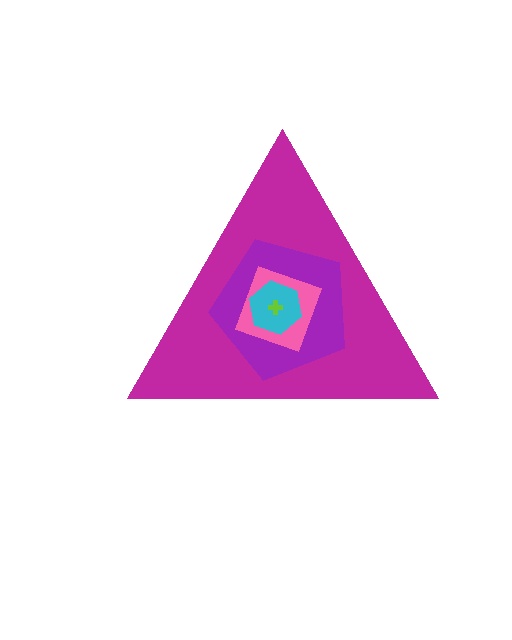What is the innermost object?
The lime cross.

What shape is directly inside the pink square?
The cyan hexagon.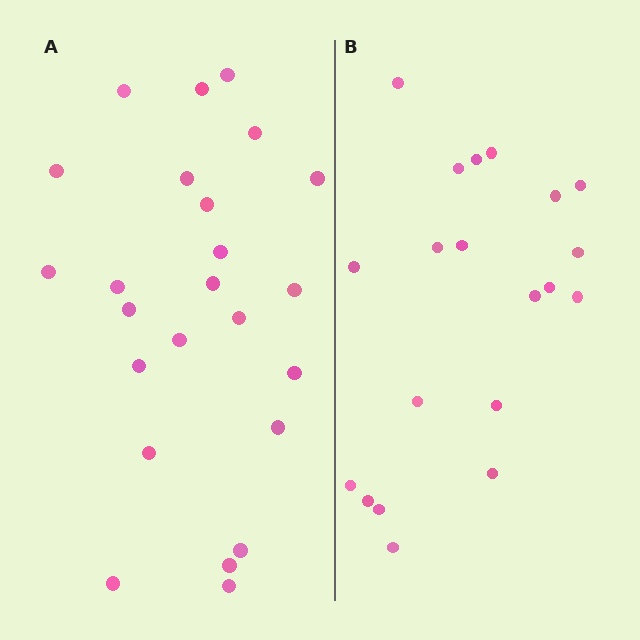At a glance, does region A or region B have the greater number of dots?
Region A (the left region) has more dots.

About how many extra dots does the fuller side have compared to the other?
Region A has about 4 more dots than region B.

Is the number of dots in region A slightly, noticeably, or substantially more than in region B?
Region A has only slightly more — the two regions are fairly close. The ratio is roughly 1.2 to 1.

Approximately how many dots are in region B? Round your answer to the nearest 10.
About 20 dots.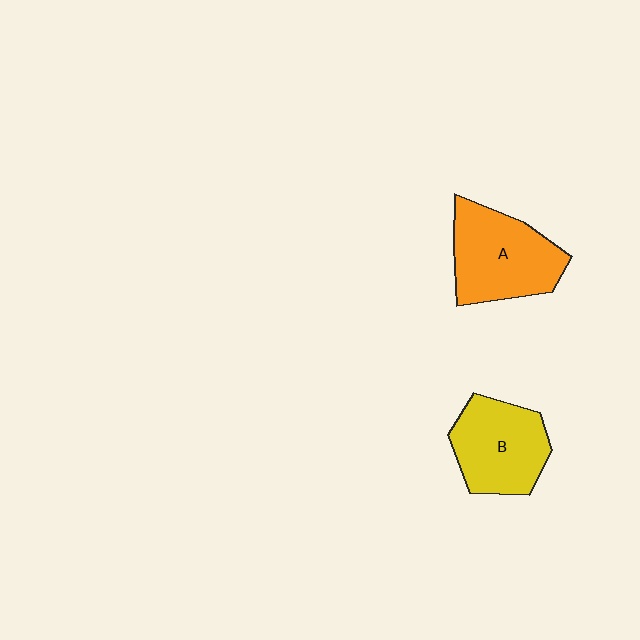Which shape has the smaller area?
Shape B (yellow).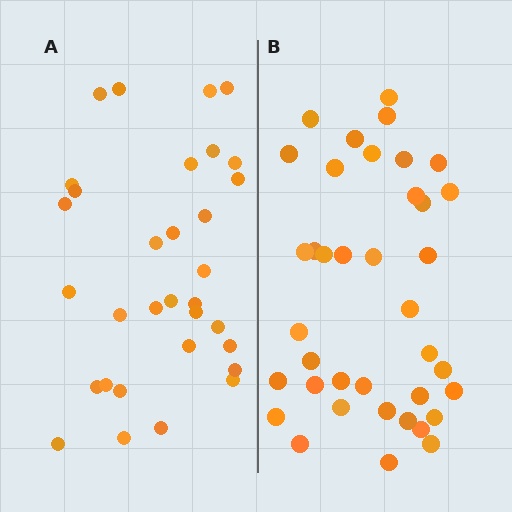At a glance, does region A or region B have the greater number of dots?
Region B (the right region) has more dots.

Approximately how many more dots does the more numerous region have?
Region B has about 6 more dots than region A.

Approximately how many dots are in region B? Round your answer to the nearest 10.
About 40 dots. (The exact count is 38, which rounds to 40.)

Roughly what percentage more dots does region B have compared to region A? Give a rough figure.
About 20% more.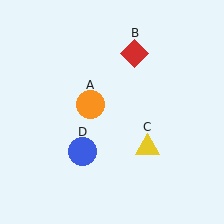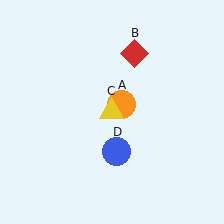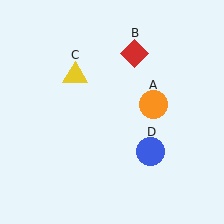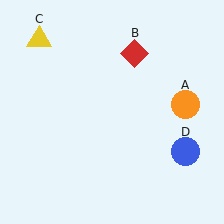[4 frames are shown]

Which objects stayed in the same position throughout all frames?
Red diamond (object B) remained stationary.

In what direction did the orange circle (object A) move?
The orange circle (object A) moved right.